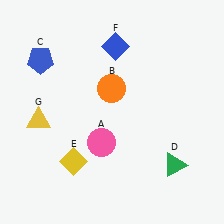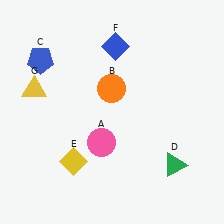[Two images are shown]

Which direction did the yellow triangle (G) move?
The yellow triangle (G) moved up.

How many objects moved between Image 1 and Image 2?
1 object moved between the two images.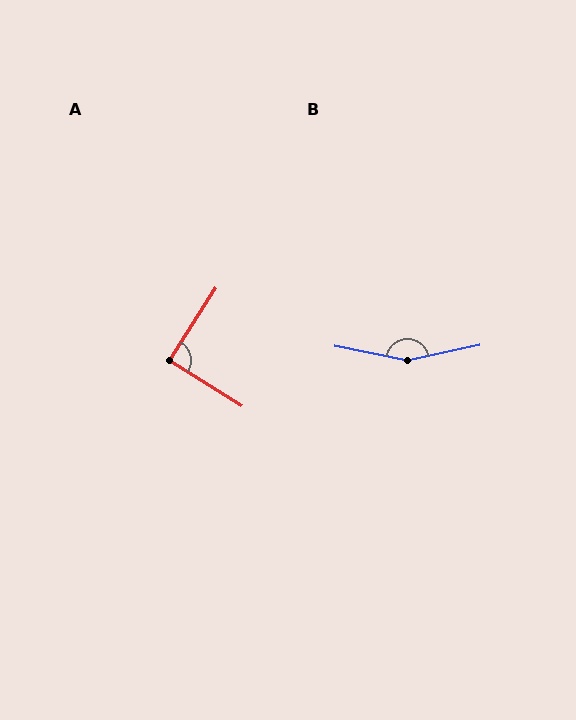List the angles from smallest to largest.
A (89°), B (157°).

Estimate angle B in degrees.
Approximately 157 degrees.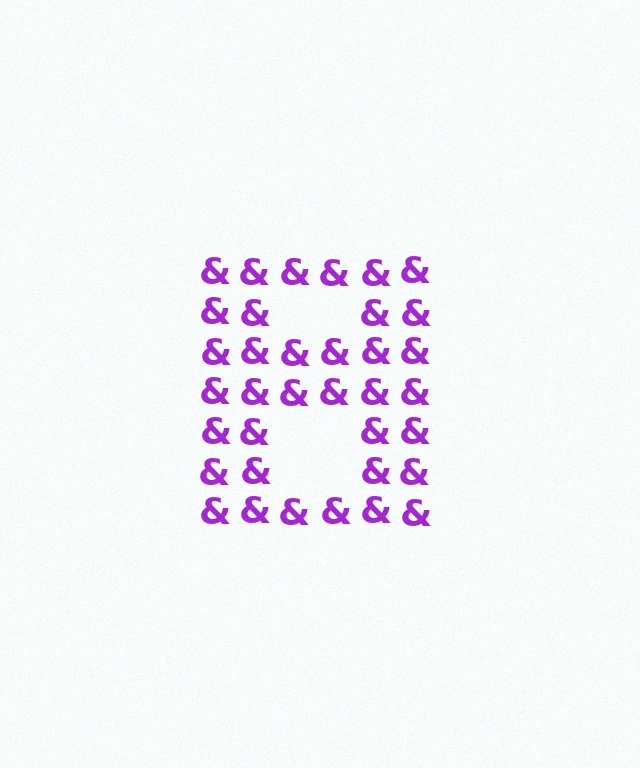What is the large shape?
The large shape is the letter B.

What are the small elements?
The small elements are ampersands.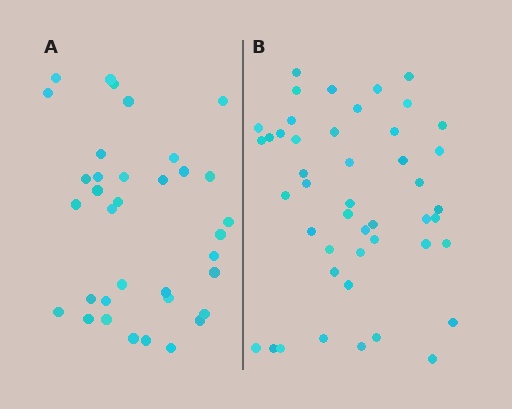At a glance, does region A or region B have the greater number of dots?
Region B (the right region) has more dots.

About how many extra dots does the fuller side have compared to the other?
Region B has roughly 12 or so more dots than region A.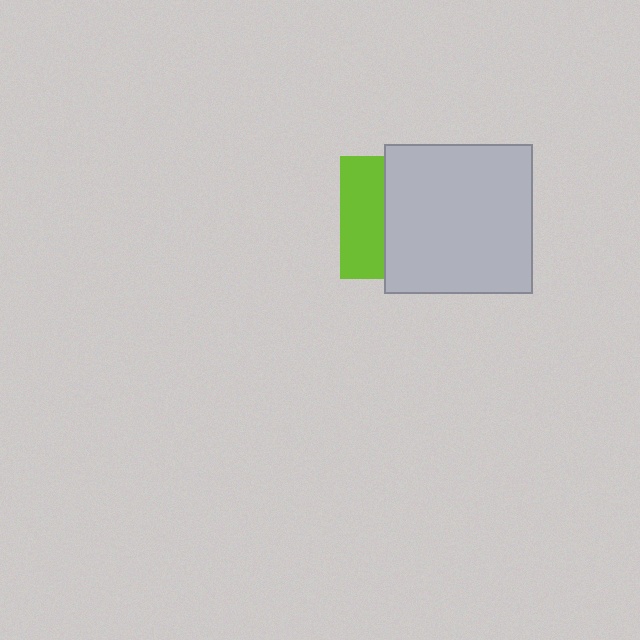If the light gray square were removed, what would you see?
You would see the complete lime square.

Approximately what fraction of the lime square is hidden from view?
Roughly 65% of the lime square is hidden behind the light gray square.